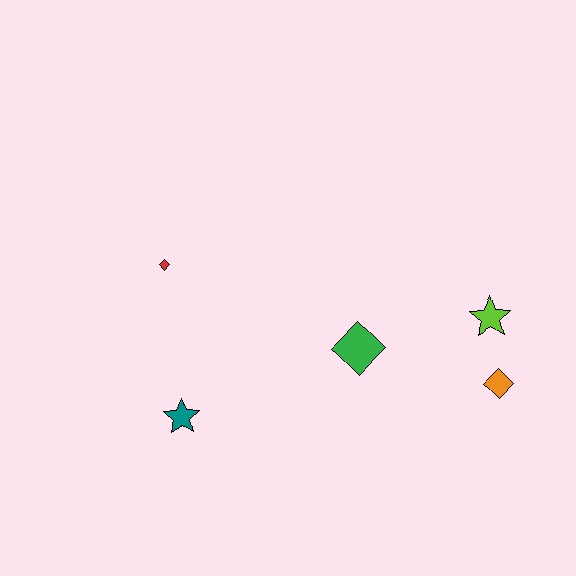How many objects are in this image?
There are 5 objects.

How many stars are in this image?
There are 2 stars.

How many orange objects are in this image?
There is 1 orange object.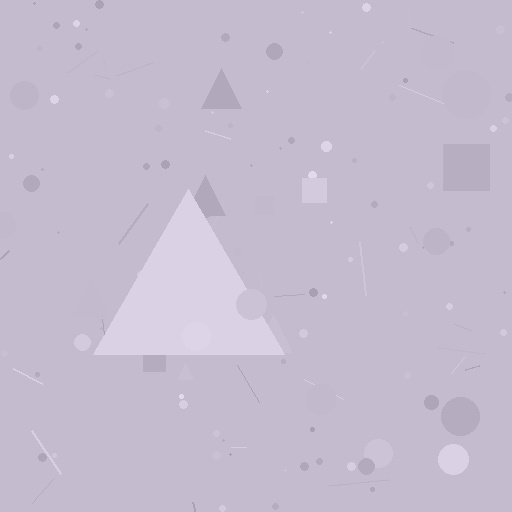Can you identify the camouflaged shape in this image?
The camouflaged shape is a triangle.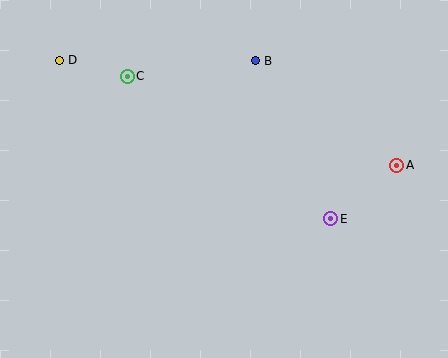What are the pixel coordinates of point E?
Point E is at (331, 219).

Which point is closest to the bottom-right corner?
Point E is closest to the bottom-right corner.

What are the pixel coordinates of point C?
Point C is at (127, 76).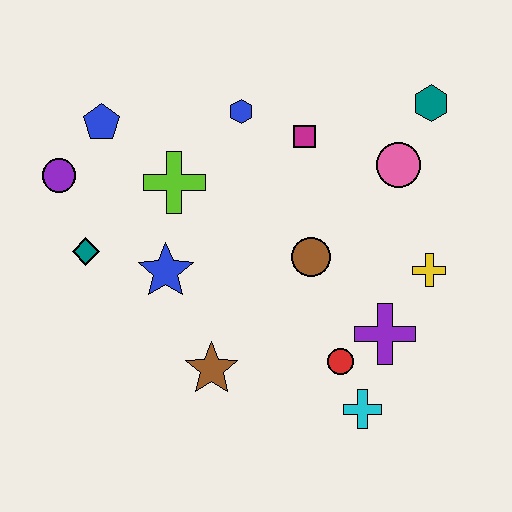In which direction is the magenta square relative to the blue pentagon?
The magenta square is to the right of the blue pentagon.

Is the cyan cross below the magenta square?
Yes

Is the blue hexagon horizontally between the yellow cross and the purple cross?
No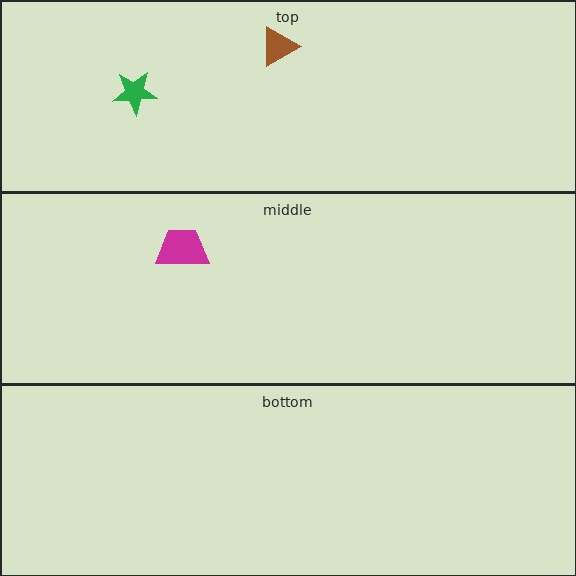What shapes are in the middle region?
The magenta trapezoid.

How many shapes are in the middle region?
1.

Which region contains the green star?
The top region.